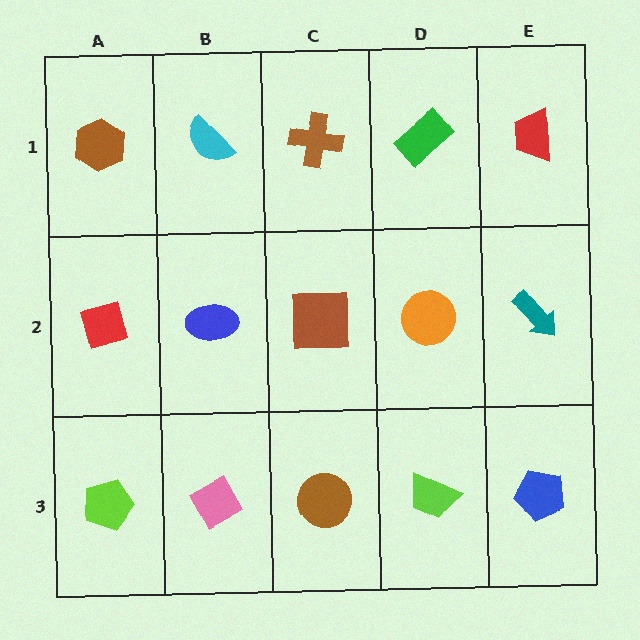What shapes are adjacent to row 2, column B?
A cyan semicircle (row 1, column B), a pink diamond (row 3, column B), a red square (row 2, column A), a brown square (row 2, column C).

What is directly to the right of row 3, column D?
A blue pentagon.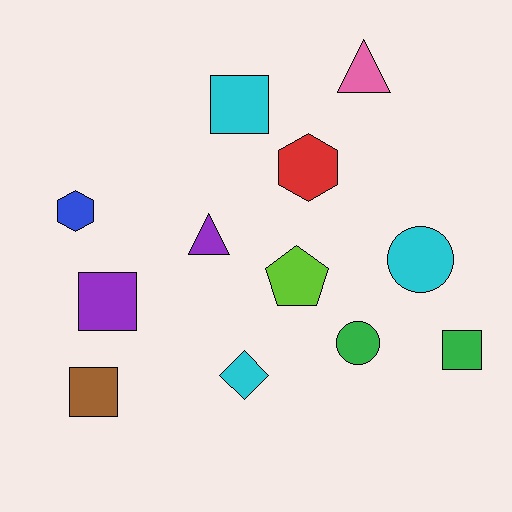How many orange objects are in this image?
There are no orange objects.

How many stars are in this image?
There are no stars.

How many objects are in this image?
There are 12 objects.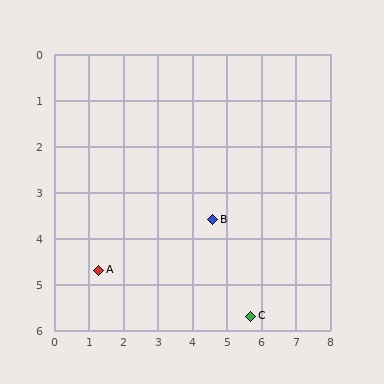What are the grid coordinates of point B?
Point B is at approximately (4.6, 3.6).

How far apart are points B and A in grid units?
Points B and A are about 3.5 grid units apart.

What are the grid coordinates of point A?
Point A is at approximately (1.3, 4.7).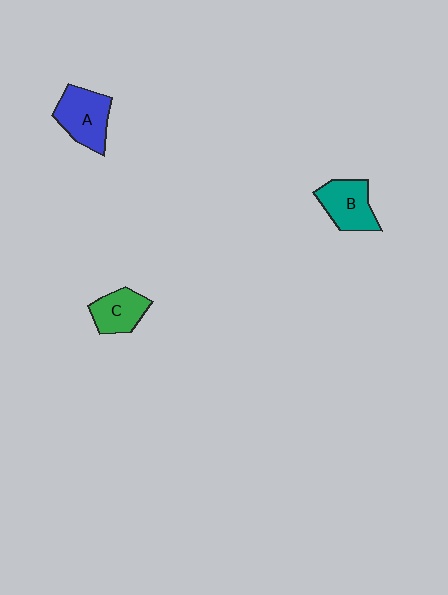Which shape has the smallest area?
Shape C (green).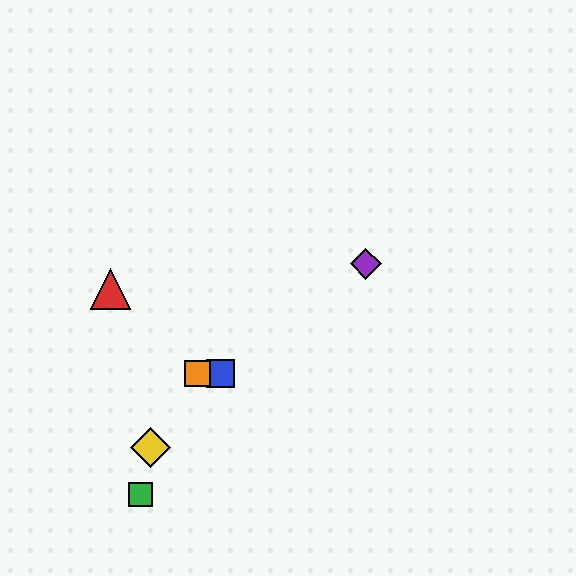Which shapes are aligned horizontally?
The blue square, the orange square are aligned horizontally.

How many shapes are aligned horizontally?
2 shapes (the blue square, the orange square) are aligned horizontally.